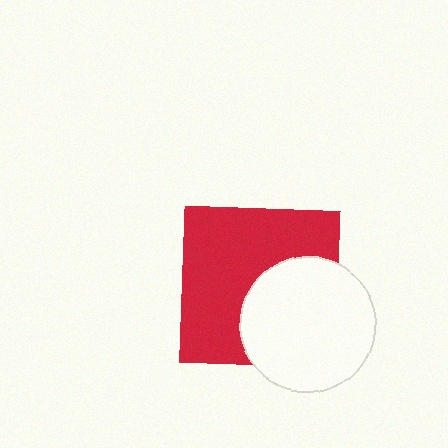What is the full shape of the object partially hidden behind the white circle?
The partially hidden object is a red square.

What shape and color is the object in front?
The object in front is a white circle.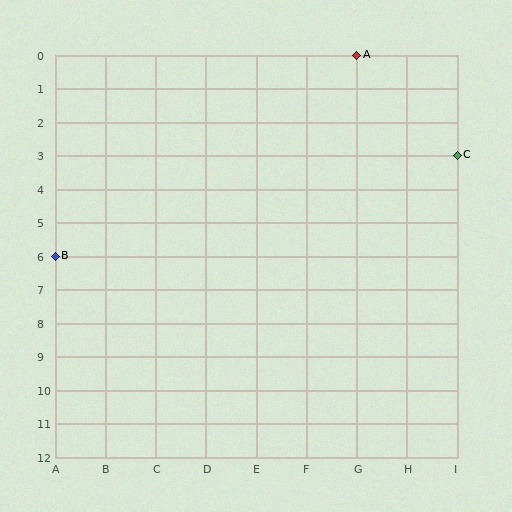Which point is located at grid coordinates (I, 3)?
Point C is at (I, 3).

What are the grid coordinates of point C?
Point C is at grid coordinates (I, 3).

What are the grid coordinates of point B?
Point B is at grid coordinates (A, 6).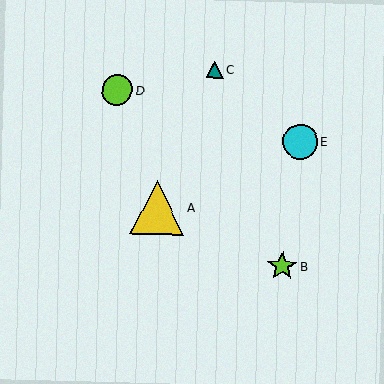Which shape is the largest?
The yellow triangle (labeled A) is the largest.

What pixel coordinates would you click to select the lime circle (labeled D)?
Click at (117, 90) to select the lime circle D.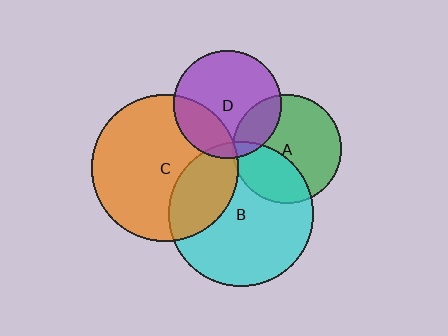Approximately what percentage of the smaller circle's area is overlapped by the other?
Approximately 5%.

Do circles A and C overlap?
Yes.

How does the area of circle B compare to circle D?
Approximately 1.8 times.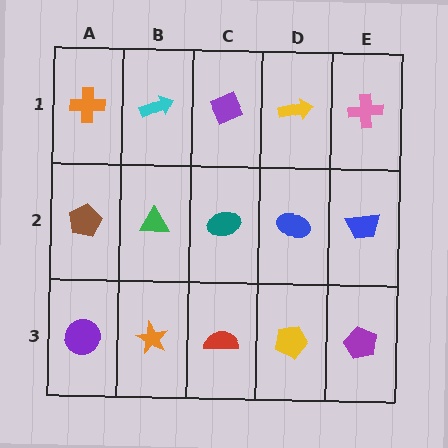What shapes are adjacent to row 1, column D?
A blue ellipse (row 2, column D), a purple diamond (row 1, column C), a pink cross (row 1, column E).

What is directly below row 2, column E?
A purple pentagon.